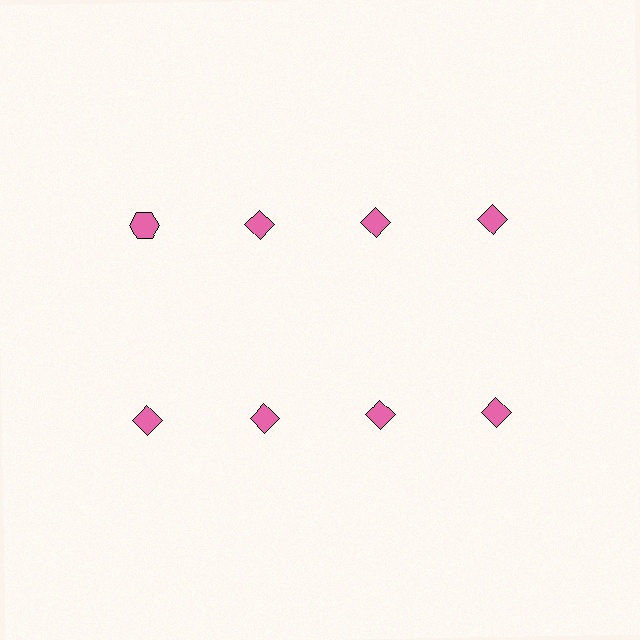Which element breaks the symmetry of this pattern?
The pink hexagon in the top row, leftmost column breaks the symmetry. All other shapes are pink diamonds.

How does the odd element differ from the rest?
It has a different shape: hexagon instead of diamond.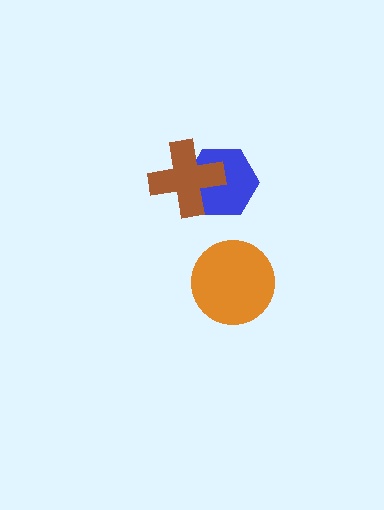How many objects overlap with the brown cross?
1 object overlaps with the brown cross.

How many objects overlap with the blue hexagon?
1 object overlaps with the blue hexagon.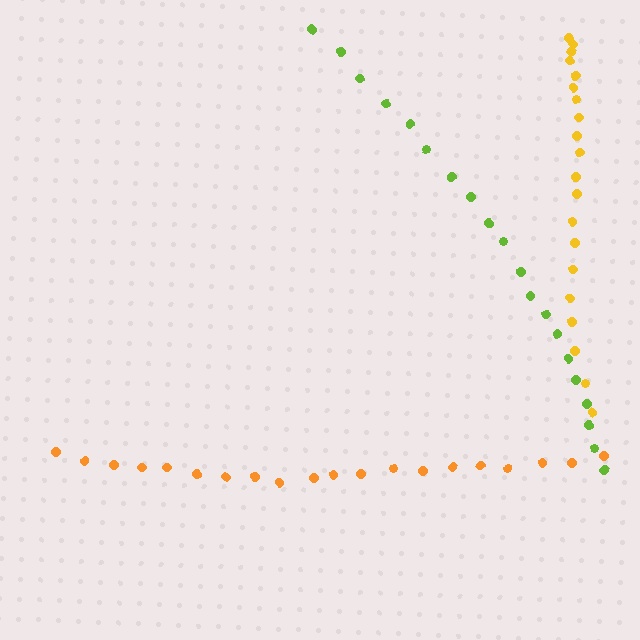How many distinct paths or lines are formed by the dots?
There are 3 distinct paths.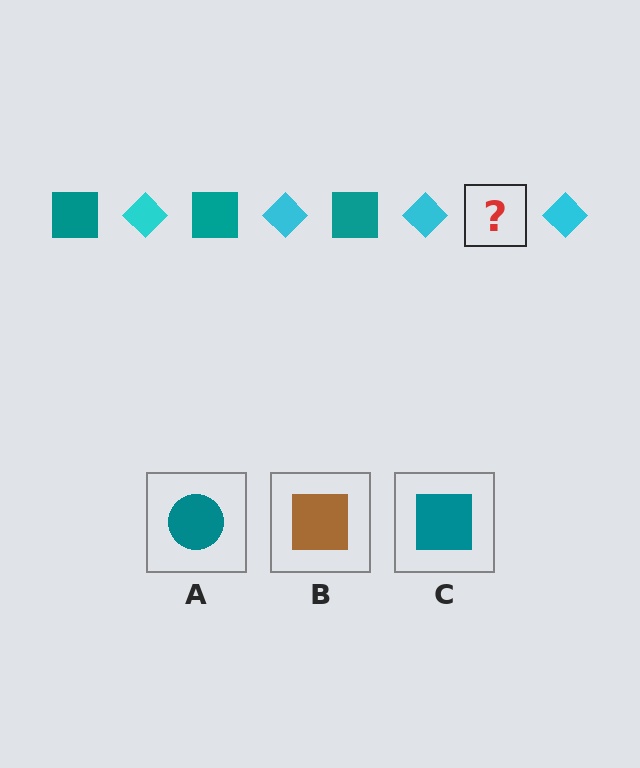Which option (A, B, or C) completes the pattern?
C.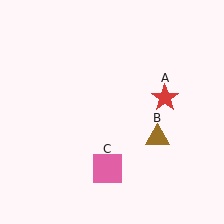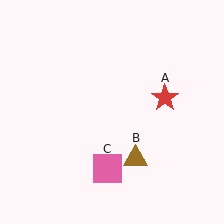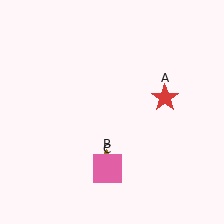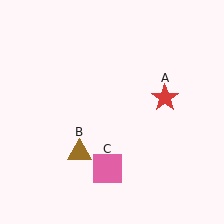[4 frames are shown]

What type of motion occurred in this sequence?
The brown triangle (object B) rotated clockwise around the center of the scene.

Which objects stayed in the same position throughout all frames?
Red star (object A) and pink square (object C) remained stationary.